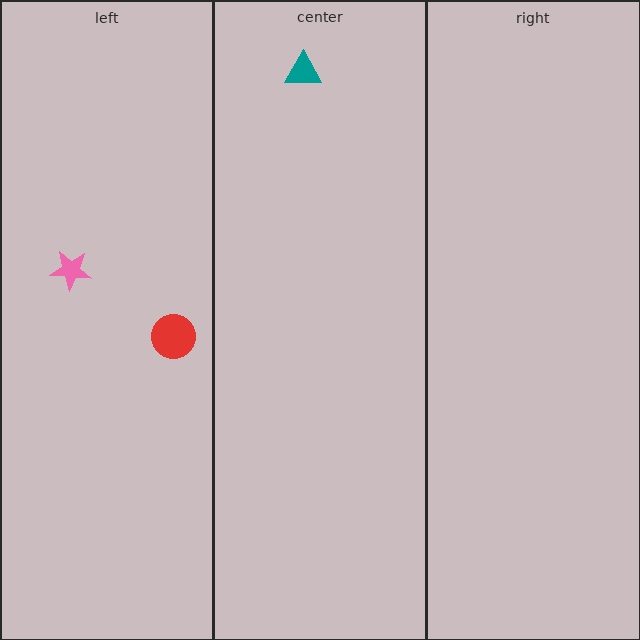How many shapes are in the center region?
1.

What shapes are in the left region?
The red circle, the pink star.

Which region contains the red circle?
The left region.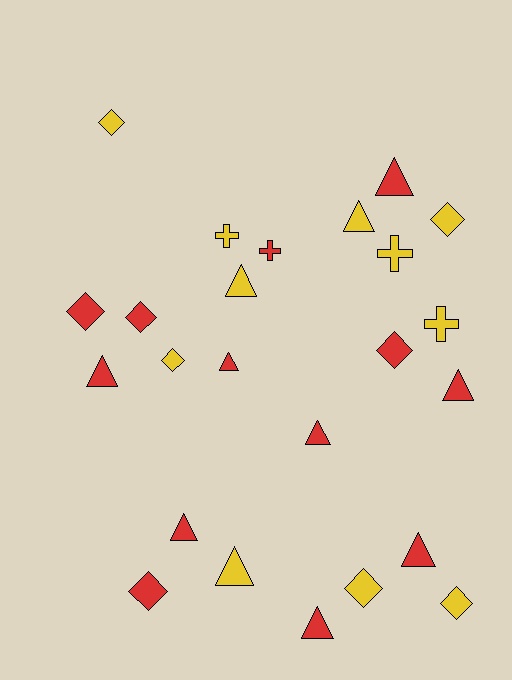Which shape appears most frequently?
Triangle, with 11 objects.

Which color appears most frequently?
Red, with 13 objects.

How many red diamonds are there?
There are 4 red diamonds.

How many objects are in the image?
There are 24 objects.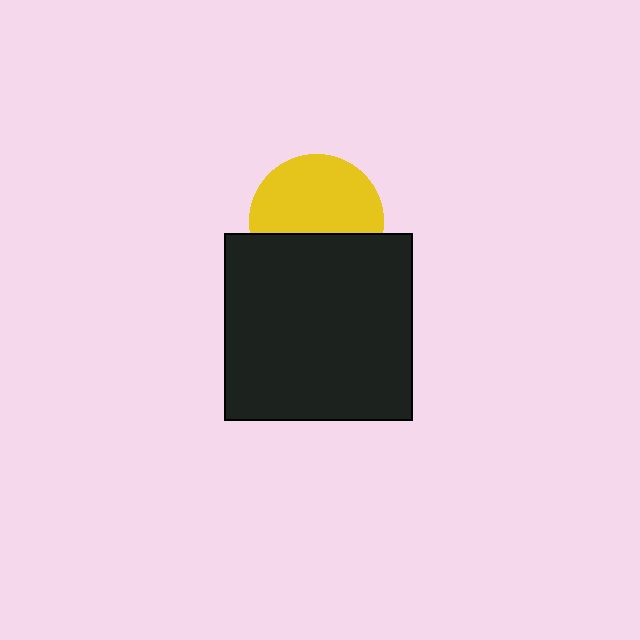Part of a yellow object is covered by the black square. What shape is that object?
It is a circle.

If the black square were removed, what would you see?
You would see the complete yellow circle.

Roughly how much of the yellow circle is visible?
About half of it is visible (roughly 61%).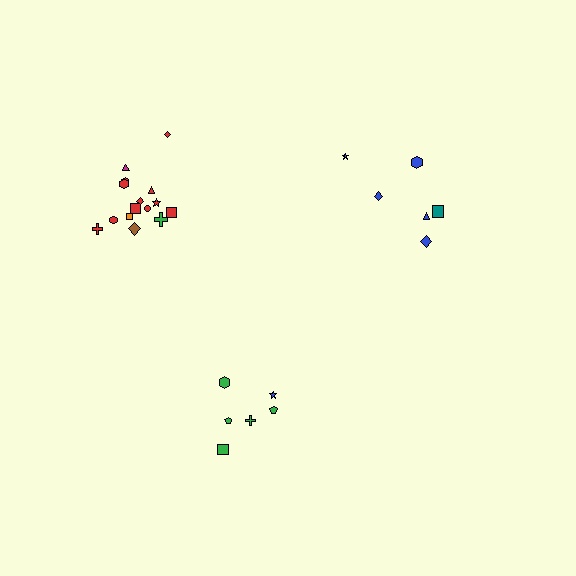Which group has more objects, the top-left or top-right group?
The top-left group.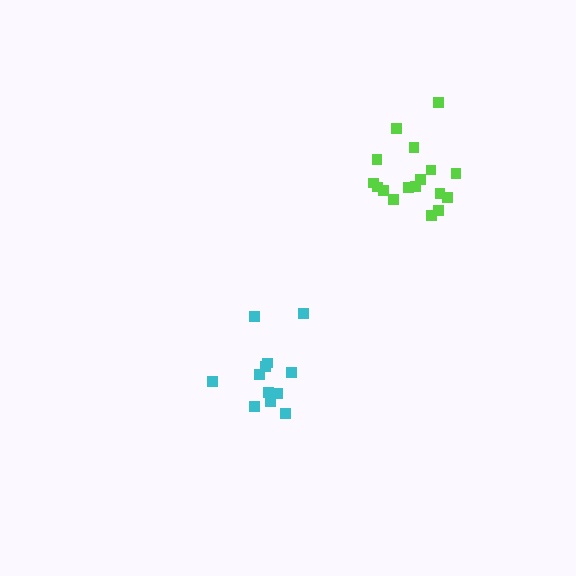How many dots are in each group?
Group 1: 12 dots, Group 2: 17 dots (29 total).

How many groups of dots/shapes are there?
There are 2 groups.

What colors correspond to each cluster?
The clusters are colored: cyan, lime.